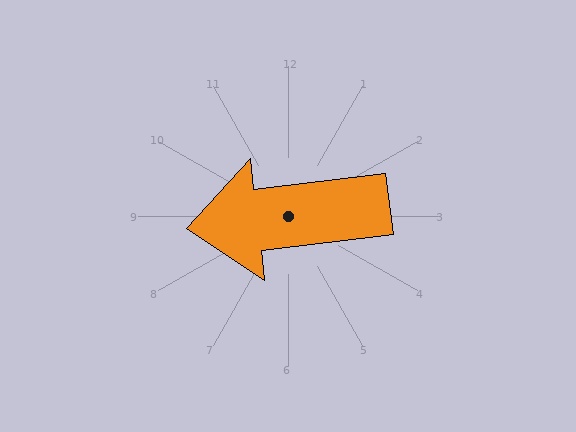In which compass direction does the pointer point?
West.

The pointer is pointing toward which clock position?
Roughly 9 o'clock.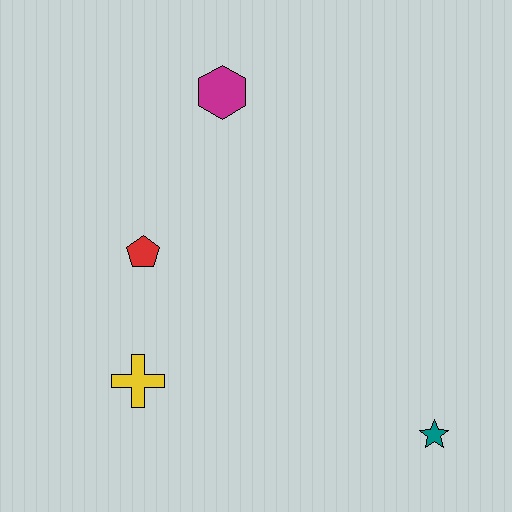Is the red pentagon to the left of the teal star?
Yes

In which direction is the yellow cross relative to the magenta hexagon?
The yellow cross is below the magenta hexagon.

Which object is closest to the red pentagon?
The yellow cross is closest to the red pentagon.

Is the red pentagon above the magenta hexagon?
No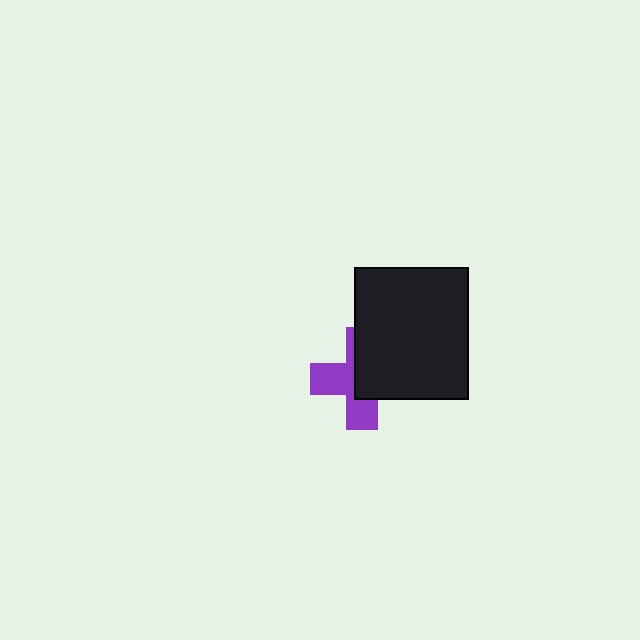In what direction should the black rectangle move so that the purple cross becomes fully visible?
The black rectangle should move toward the upper-right. That is the shortest direction to clear the overlap and leave the purple cross fully visible.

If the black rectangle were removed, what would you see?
You would see the complete purple cross.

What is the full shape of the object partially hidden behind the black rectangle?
The partially hidden object is a purple cross.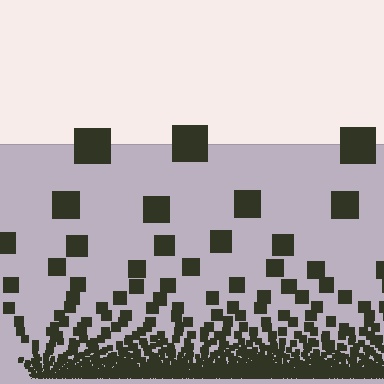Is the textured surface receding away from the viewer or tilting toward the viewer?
The surface appears to tilt toward the viewer. Texture elements get larger and sparser toward the top.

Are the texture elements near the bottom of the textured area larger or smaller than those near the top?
Smaller. The gradient is inverted — elements near the bottom are smaller and denser.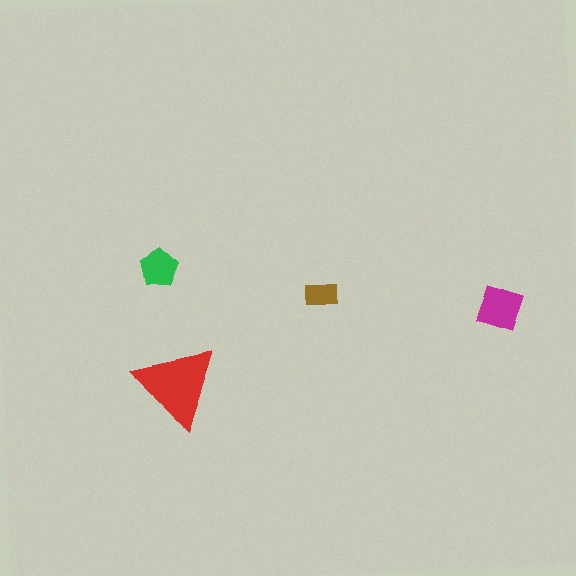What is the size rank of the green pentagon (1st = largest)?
3rd.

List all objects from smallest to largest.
The brown rectangle, the green pentagon, the magenta diamond, the red triangle.